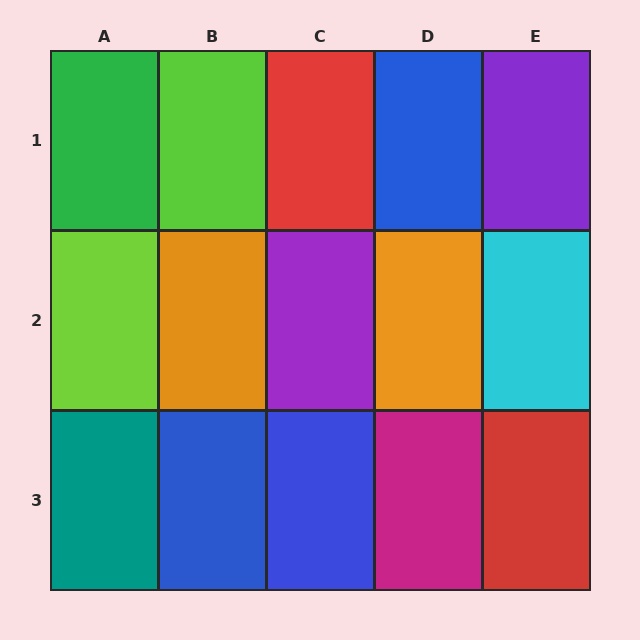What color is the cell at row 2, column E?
Cyan.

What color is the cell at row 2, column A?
Lime.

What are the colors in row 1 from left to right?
Green, lime, red, blue, purple.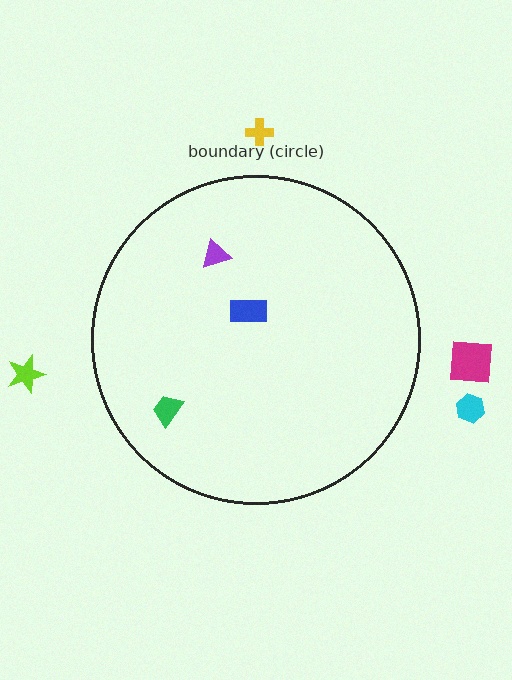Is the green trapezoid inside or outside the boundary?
Inside.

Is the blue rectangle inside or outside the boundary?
Inside.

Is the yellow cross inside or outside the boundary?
Outside.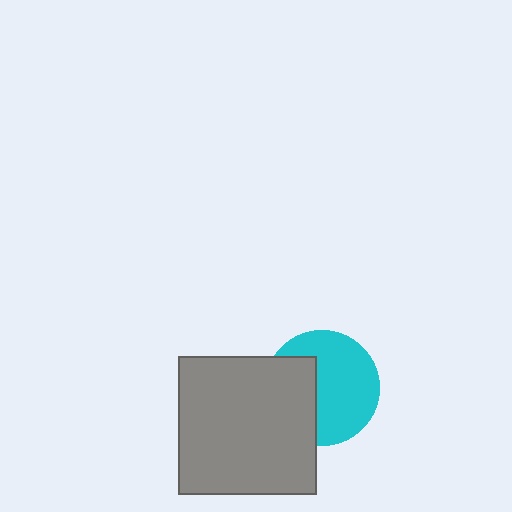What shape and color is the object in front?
The object in front is a gray square.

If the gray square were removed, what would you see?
You would see the complete cyan circle.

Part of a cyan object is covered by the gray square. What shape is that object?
It is a circle.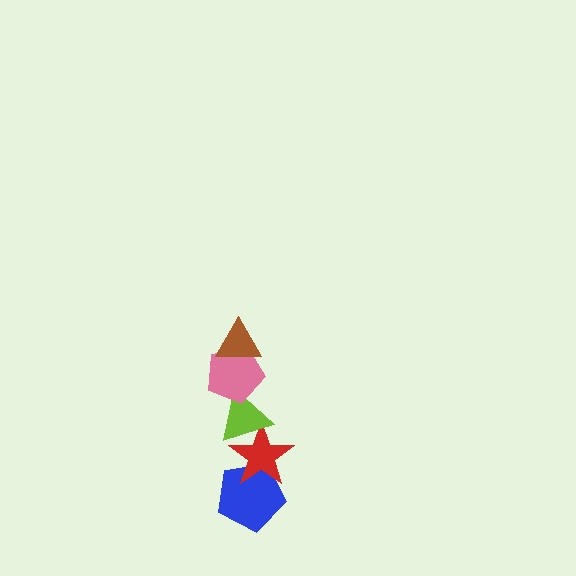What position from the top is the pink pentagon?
The pink pentagon is 2nd from the top.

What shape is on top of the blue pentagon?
The red star is on top of the blue pentagon.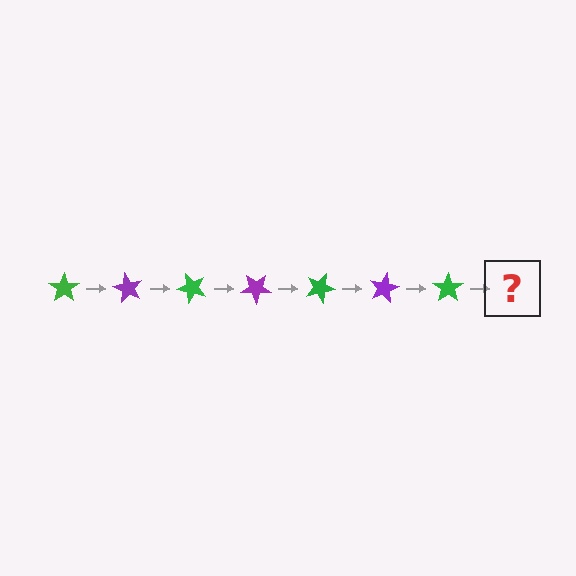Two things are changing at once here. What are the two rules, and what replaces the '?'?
The two rules are that it rotates 60 degrees each step and the color cycles through green and purple. The '?' should be a purple star, rotated 420 degrees from the start.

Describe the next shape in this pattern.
It should be a purple star, rotated 420 degrees from the start.